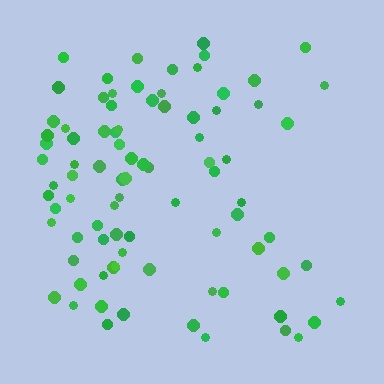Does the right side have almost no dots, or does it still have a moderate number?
Still a moderate number, just noticeably fewer than the left.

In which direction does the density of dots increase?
From right to left, with the left side densest.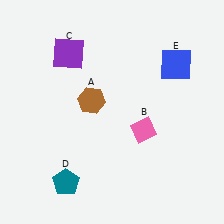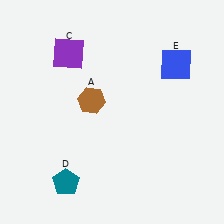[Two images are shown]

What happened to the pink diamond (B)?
The pink diamond (B) was removed in Image 2. It was in the bottom-right area of Image 1.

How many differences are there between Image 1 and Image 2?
There is 1 difference between the two images.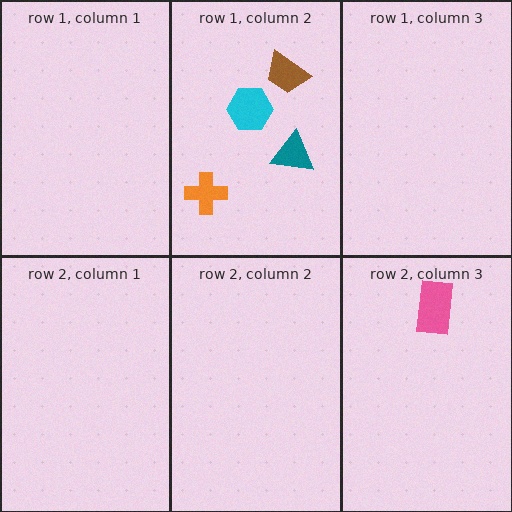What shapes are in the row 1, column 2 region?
The brown trapezoid, the teal triangle, the orange cross, the cyan hexagon.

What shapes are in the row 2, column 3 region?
The pink rectangle.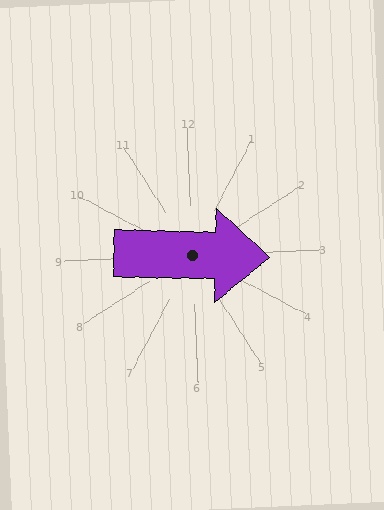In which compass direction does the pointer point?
East.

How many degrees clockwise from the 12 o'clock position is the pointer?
Approximately 94 degrees.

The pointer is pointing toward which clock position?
Roughly 3 o'clock.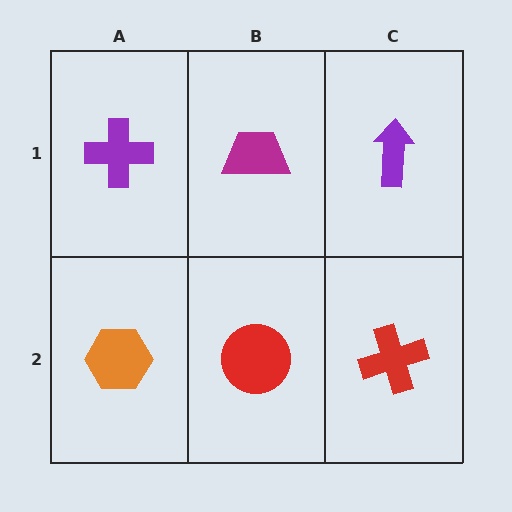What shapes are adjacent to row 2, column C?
A purple arrow (row 1, column C), a red circle (row 2, column B).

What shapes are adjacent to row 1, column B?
A red circle (row 2, column B), a purple cross (row 1, column A), a purple arrow (row 1, column C).